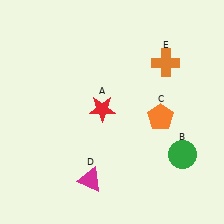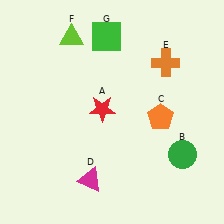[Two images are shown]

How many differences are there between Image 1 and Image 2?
There are 2 differences between the two images.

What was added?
A lime triangle (F), a green square (G) were added in Image 2.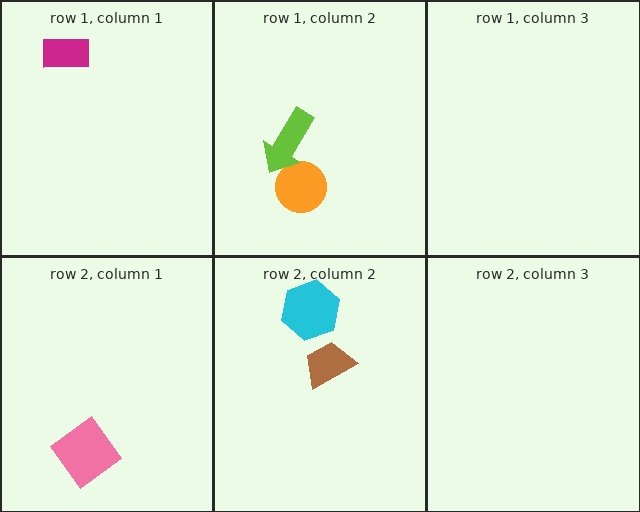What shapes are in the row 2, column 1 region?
The pink diamond.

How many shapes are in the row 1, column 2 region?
2.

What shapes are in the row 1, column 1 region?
The magenta rectangle.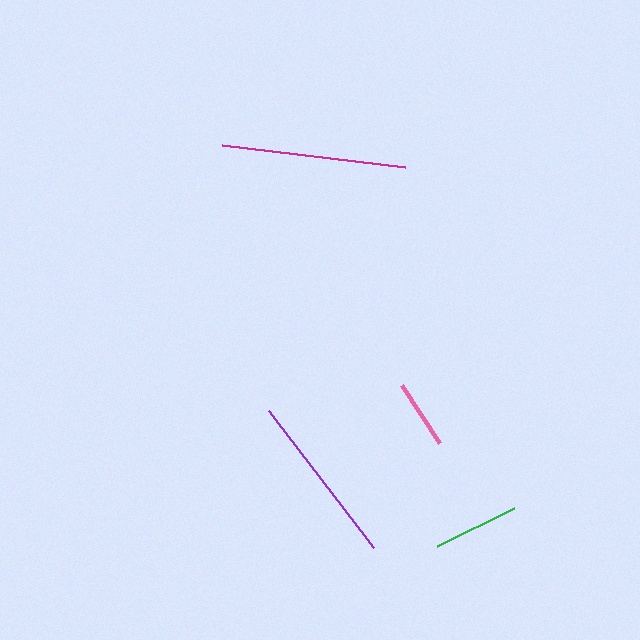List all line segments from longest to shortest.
From longest to shortest: magenta, purple, green, pink.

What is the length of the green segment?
The green segment is approximately 85 pixels long.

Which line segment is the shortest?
The pink line is the shortest at approximately 70 pixels.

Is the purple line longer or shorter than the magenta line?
The magenta line is longer than the purple line.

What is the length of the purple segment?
The purple segment is approximately 172 pixels long.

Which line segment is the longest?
The magenta line is the longest at approximately 185 pixels.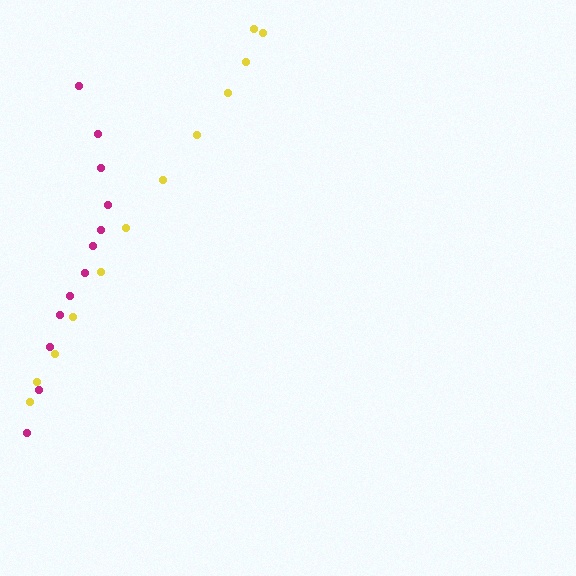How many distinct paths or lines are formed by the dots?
There are 2 distinct paths.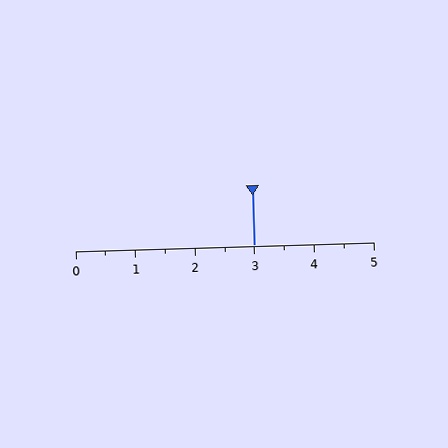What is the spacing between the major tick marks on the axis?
The major ticks are spaced 1 apart.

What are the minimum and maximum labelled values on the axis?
The axis runs from 0 to 5.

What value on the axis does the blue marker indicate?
The marker indicates approximately 3.